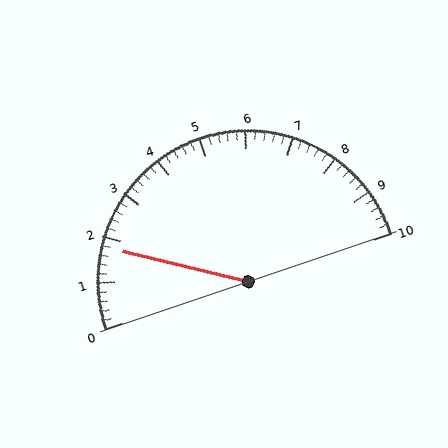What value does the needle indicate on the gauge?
The needle indicates approximately 1.8.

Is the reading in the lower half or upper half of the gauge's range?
The reading is in the lower half of the range (0 to 10).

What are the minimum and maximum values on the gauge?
The gauge ranges from 0 to 10.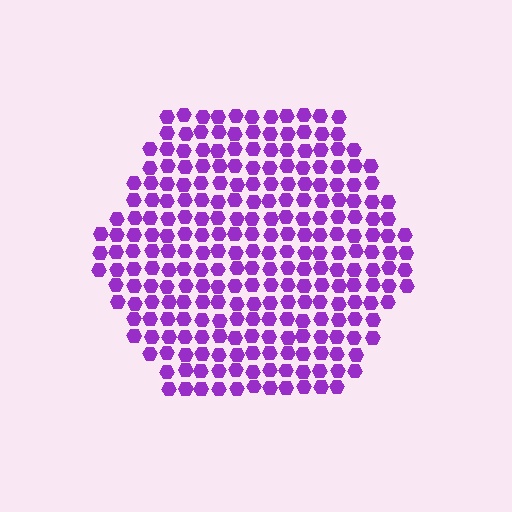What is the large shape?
The large shape is a hexagon.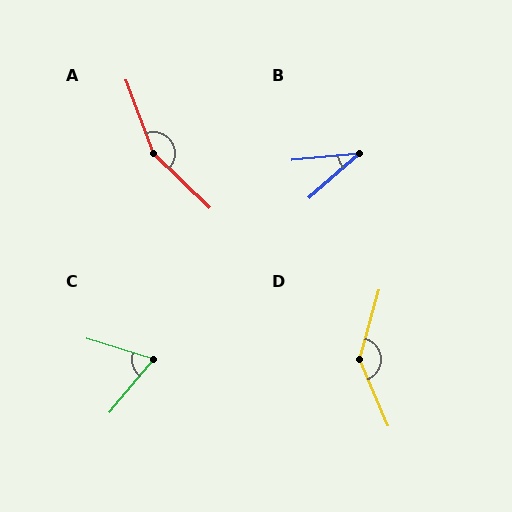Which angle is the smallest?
B, at approximately 36 degrees.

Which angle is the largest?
A, at approximately 155 degrees.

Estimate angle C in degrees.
Approximately 67 degrees.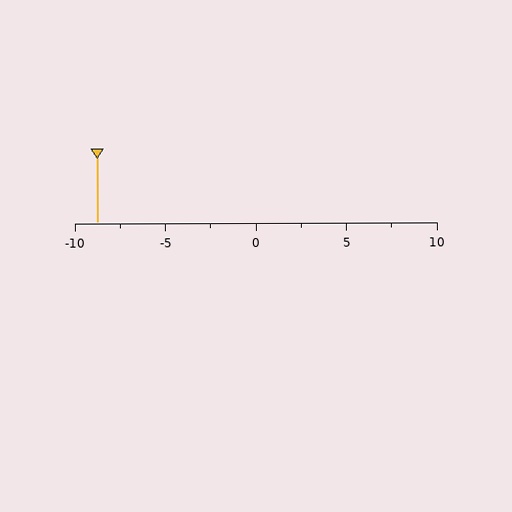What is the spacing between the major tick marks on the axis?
The major ticks are spaced 5 apart.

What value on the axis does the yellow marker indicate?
The marker indicates approximately -8.8.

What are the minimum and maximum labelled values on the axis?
The axis runs from -10 to 10.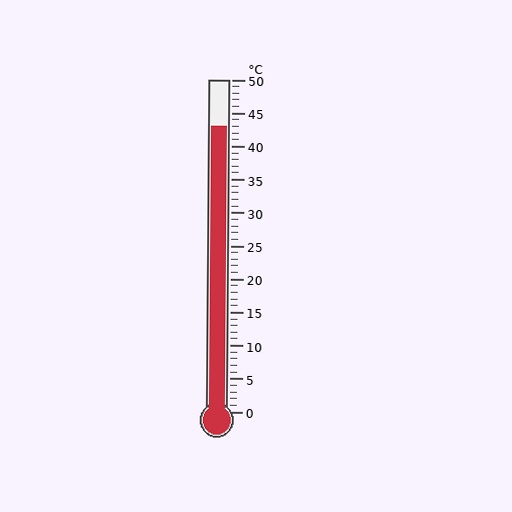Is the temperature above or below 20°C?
The temperature is above 20°C.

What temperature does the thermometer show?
The thermometer shows approximately 43°C.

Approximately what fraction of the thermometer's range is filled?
The thermometer is filled to approximately 85% of its range.